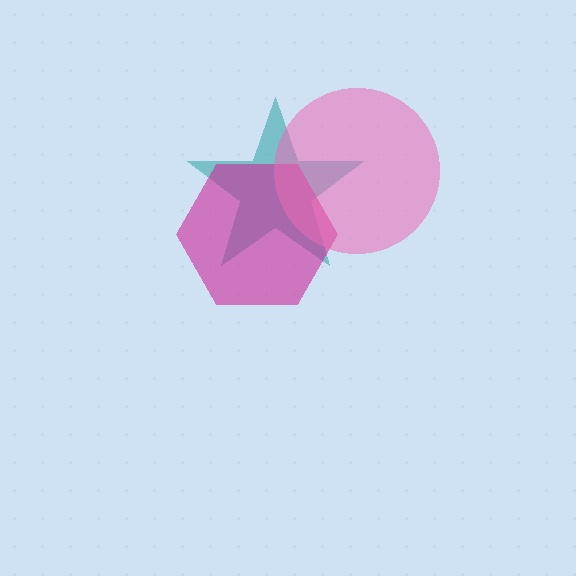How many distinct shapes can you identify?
There are 3 distinct shapes: a teal star, a magenta hexagon, a pink circle.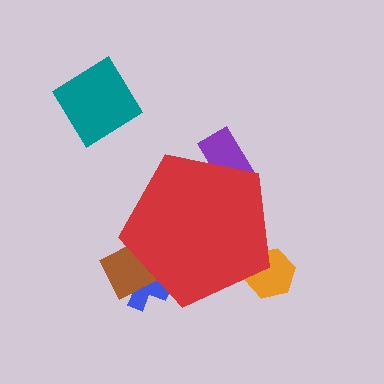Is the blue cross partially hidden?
Yes, the blue cross is partially hidden behind the red pentagon.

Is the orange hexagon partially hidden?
Yes, the orange hexagon is partially hidden behind the red pentagon.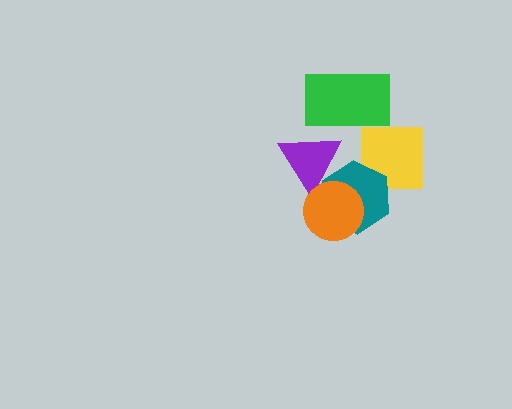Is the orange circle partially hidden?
No, no other shape covers it.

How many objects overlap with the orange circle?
2 objects overlap with the orange circle.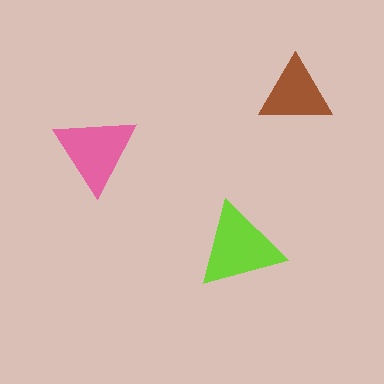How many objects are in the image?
There are 3 objects in the image.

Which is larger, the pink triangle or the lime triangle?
The lime one.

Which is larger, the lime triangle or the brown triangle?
The lime one.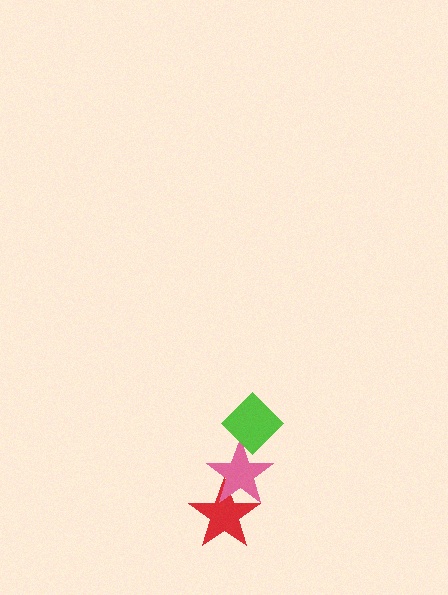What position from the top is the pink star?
The pink star is 2nd from the top.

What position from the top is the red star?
The red star is 3rd from the top.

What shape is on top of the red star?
The pink star is on top of the red star.